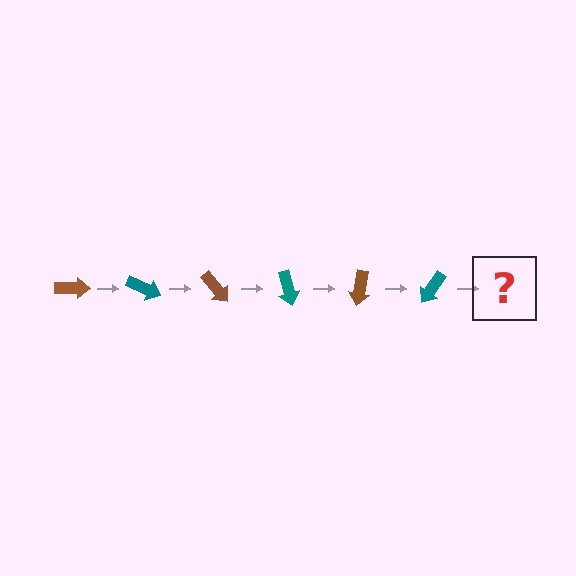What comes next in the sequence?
The next element should be a brown arrow, rotated 150 degrees from the start.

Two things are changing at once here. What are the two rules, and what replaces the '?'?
The two rules are that it rotates 25 degrees each step and the color cycles through brown and teal. The '?' should be a brown arrow, rotated 150 degrees from the start.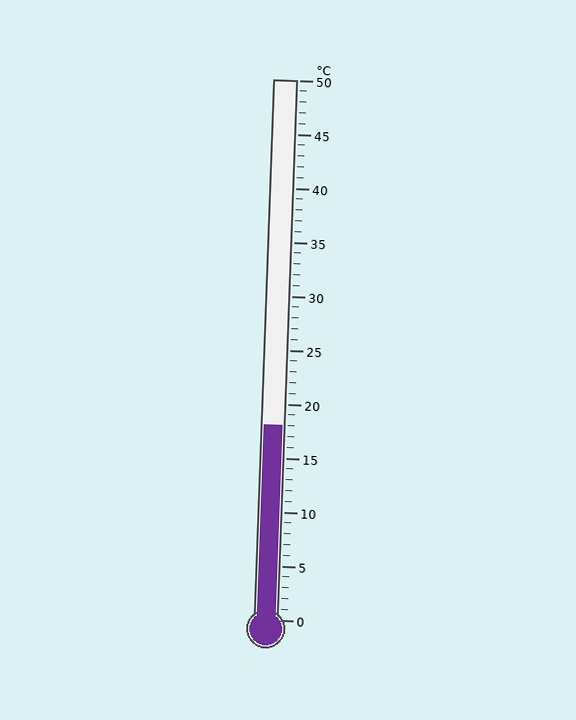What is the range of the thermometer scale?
The thermometer scale ranges from 0°C to 50°C.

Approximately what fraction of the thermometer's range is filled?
The thermometer is filled to approximately 35% of its range.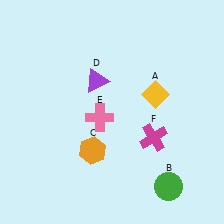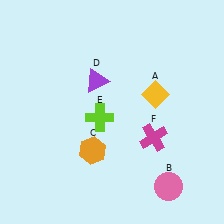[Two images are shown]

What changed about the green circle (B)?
In Image 1, B is green. In Image 2, it changed to pink.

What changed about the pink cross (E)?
In Image 1, E is pink. In Image 2, it changed to lime.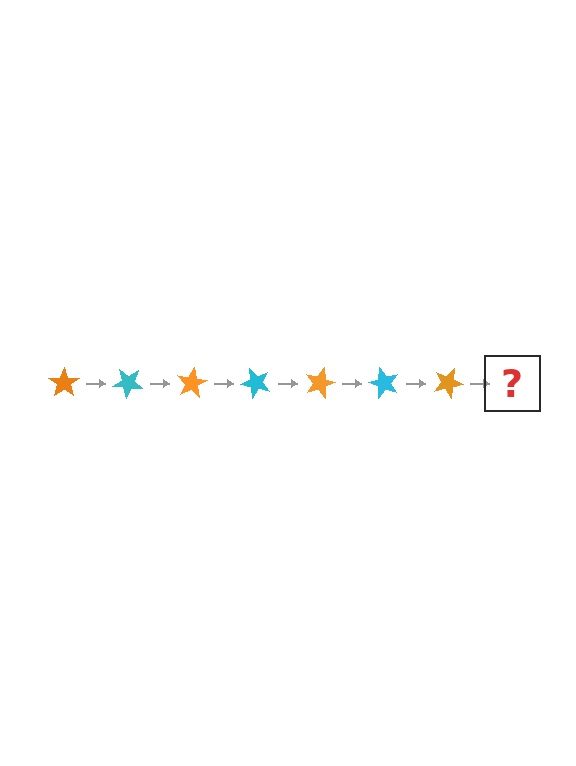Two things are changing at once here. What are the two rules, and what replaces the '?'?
The two rules are that it rotates 40 degrees each step and the color cycles through orange and cyan. The '?' should be a cyan star, rotated 280 degrees from the start.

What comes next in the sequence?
The next element should be a cyan star, rotated 280 degrees from the start.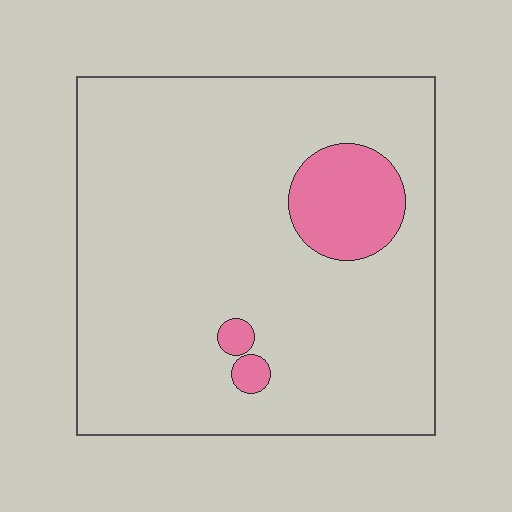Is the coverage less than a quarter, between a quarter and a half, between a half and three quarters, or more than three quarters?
Less than a quarter.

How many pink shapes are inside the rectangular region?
3.